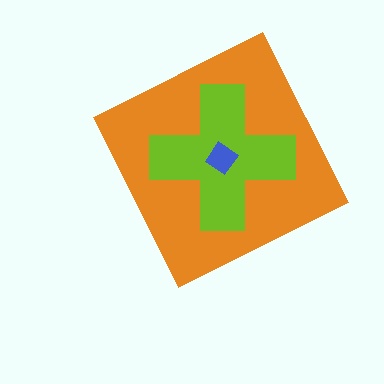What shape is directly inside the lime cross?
The blue diamond.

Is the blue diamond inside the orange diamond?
Yes.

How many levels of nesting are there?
3.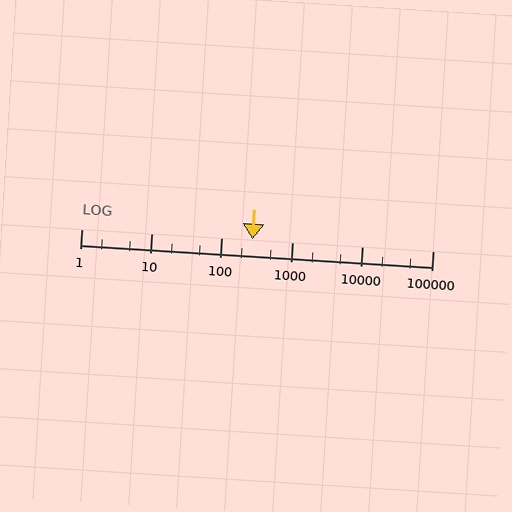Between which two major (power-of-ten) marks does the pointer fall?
The pointer is between 100 and 1000.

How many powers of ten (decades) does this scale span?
The scale spans 5 decades, from 1 to 100000.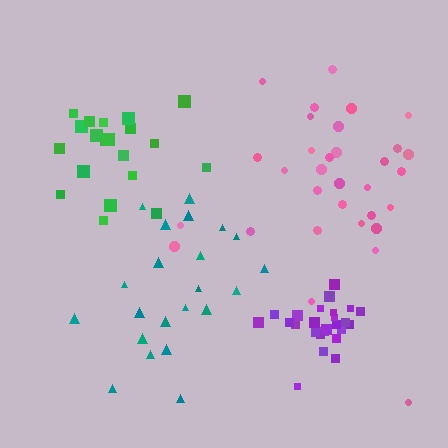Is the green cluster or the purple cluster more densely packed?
Purple.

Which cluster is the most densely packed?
Purple.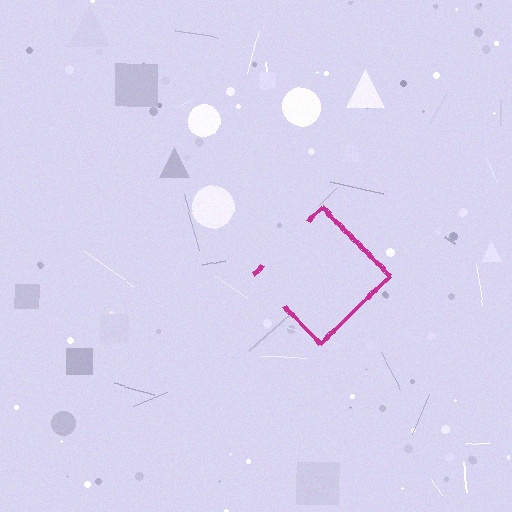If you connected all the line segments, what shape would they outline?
They would outline a diamond.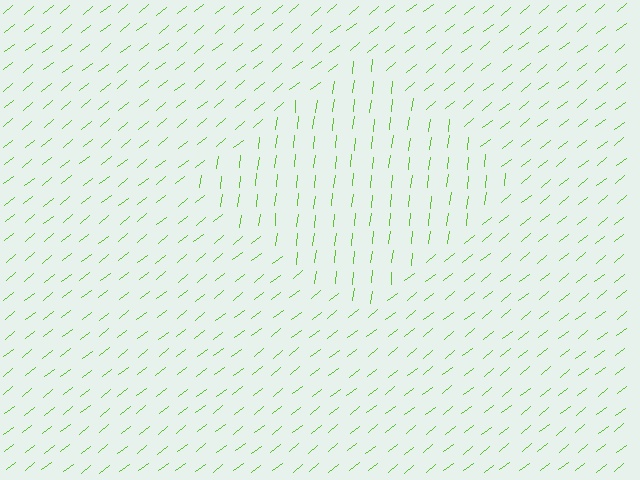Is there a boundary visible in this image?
Yes, there is a texture boundary formed by a change in line orientation.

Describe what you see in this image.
The image is filled with small lime line segments. A diamond region in the image has lines oriented differently from the surrounding lines, creating a visible texture boundary.